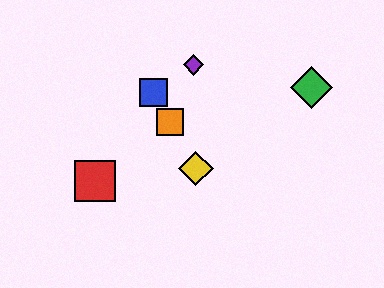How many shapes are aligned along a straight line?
3 shapes (the blue square, the yellow diamond, the orange square) are aligned along a straight line.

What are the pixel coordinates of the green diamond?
The green diamond is at (312, 87).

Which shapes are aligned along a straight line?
The blue square, the yellow diamond, the orange square are aligned along a straight line.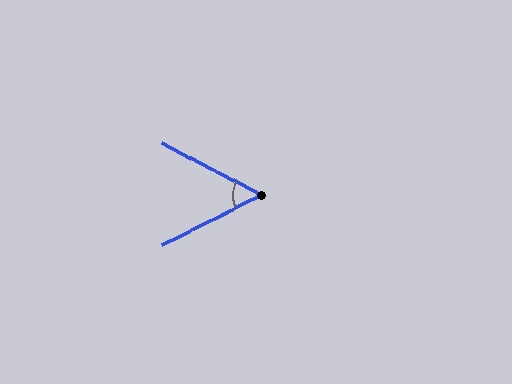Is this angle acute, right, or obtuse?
It is acute.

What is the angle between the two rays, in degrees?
Approximately 54 degrees.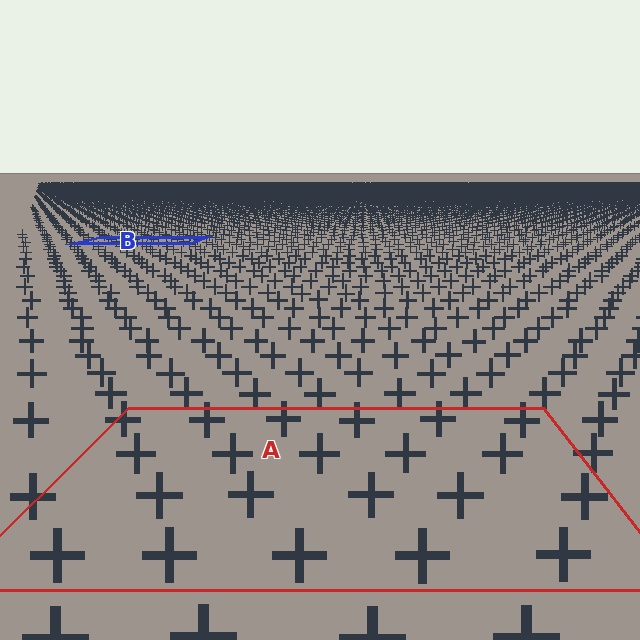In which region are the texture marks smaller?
The texture marks are smaller in region B, because it is farther away.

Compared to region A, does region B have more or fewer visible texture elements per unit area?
Region B has more texture elements per unit area — they are packed more densely because it is farther away.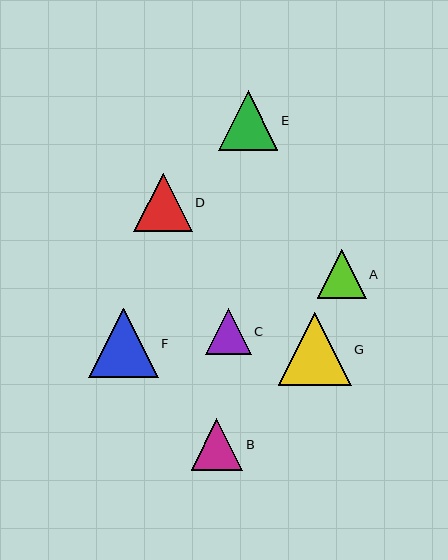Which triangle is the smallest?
Triangle C is the smallest with a size of approximately 46 pixels.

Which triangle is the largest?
Triangle G is the largest with a size of approximately 73 pixels.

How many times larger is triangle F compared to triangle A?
Triangle F is approximately 1.4 times the size of triangle A.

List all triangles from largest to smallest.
From largest to smallest: G, F, E, D, B, A, C.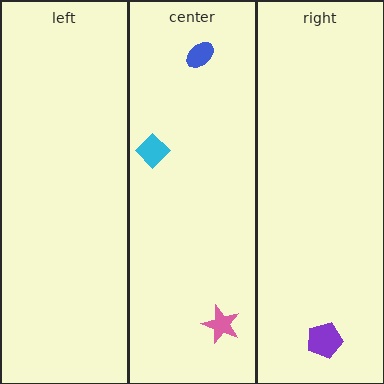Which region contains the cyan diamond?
The center region.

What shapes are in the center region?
The blue ellipse, the cyan diamond, the pink star.